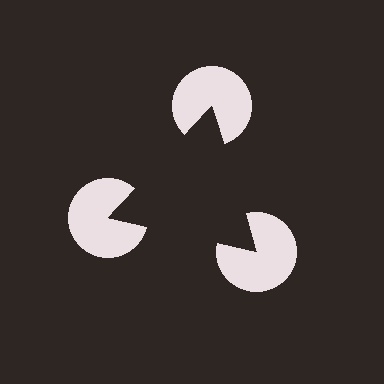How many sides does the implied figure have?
3 sides.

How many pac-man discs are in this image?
There are 3 — one at each vertex of the illusory triangle.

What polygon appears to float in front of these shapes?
An illusory triangle — its edges are inferred from the aligned wedge cuts in the pac-man discs, not physically drawn.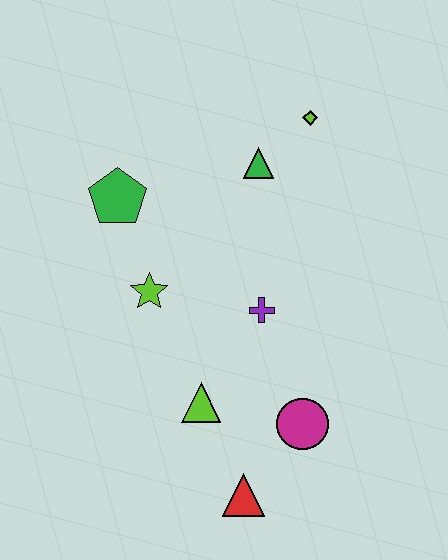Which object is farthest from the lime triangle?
The lime diamond is farthest from the lime triangle.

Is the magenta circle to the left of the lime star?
No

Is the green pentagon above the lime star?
Yes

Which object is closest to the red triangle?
The magenta circle is closest to the red triangle.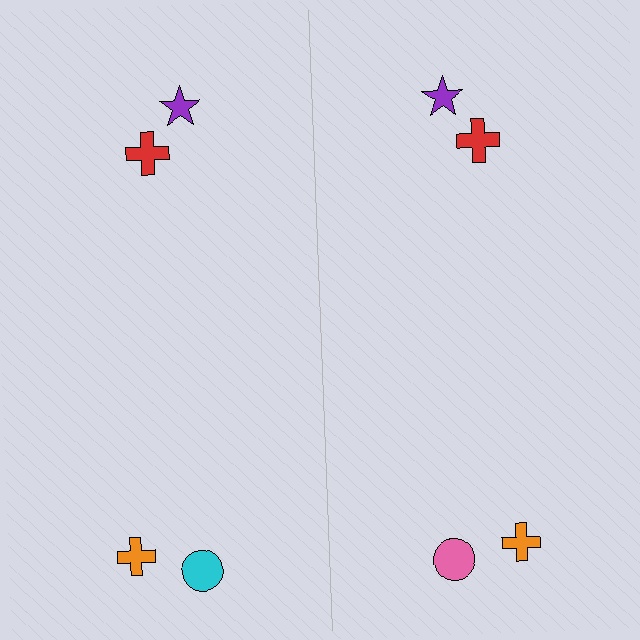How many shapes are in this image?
There are 8 shapes in this image.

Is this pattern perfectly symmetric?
No, the pattern is not perfectly symmetric. The pink circle on the right side breaks the symmetry — its mirror counterpart is cyan.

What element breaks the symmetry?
The pink circle on the right side breaks the symmetry — its mirror counterpart is cyan.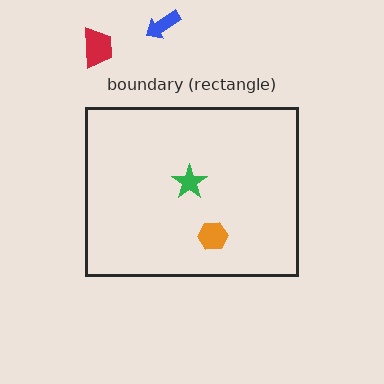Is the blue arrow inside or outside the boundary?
Outside.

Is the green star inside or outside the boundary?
Inside.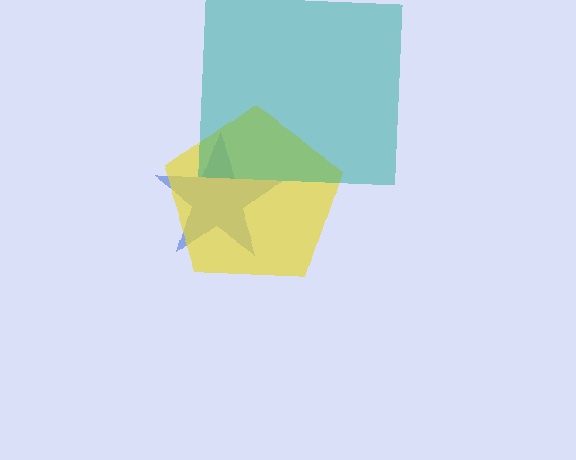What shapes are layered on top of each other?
The layered shapes are: a blue star, a yellow pentagon, a teal square.